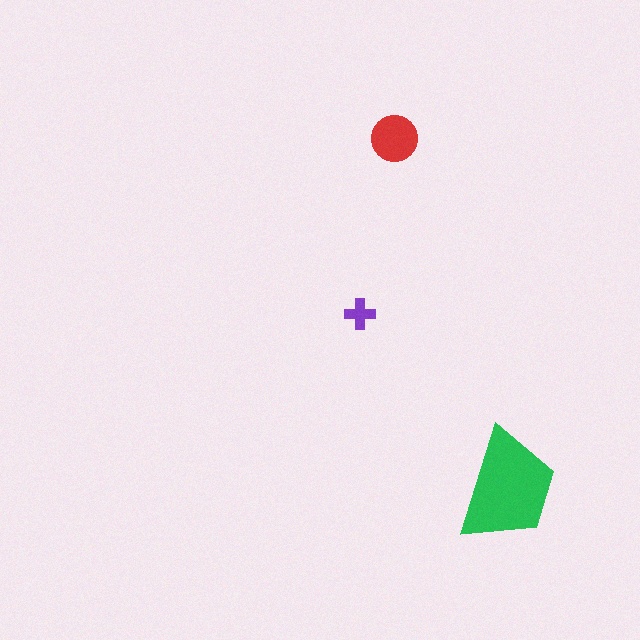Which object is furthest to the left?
The purple cross is leftmost.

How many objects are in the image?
There are 3 objects in the image.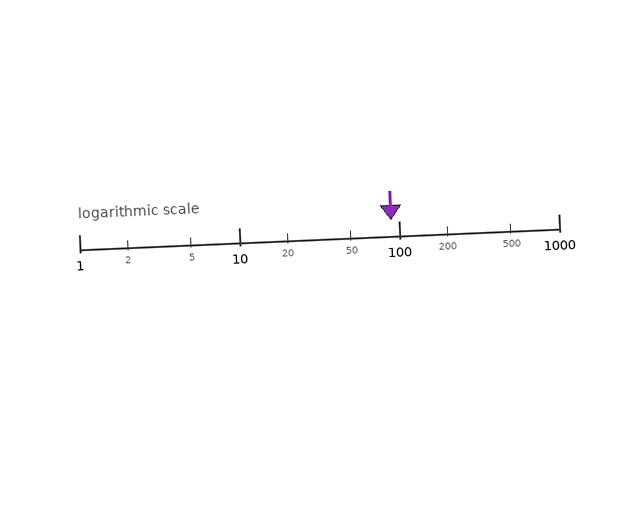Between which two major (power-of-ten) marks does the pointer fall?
The pointer is between 10 and 100.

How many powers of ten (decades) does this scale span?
The scale spans 3 decades, from 1 to 1000.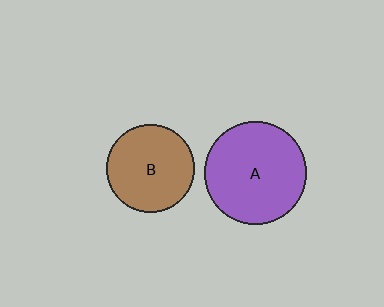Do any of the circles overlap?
No, none of the circles overlap.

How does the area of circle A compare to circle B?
Approximately 1.3 times.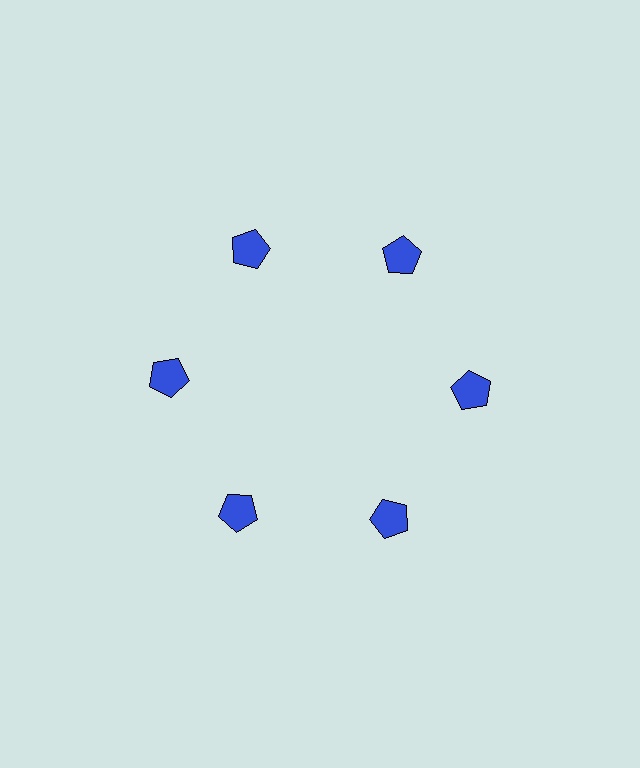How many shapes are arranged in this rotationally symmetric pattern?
There are 6 shapes, arranged in 6 groups of 1.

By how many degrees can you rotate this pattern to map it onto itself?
The pattern maps onto itself every 60 degrees of rotation.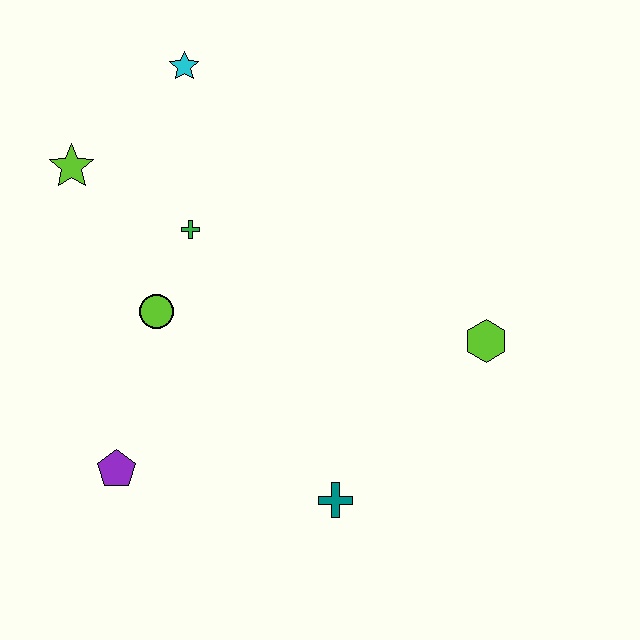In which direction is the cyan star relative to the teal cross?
The cyan star is above the teal cross.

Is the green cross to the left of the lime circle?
No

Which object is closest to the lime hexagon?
The teal cross is closest to the lime hexagon.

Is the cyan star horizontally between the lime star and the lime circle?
No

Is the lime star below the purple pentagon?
No